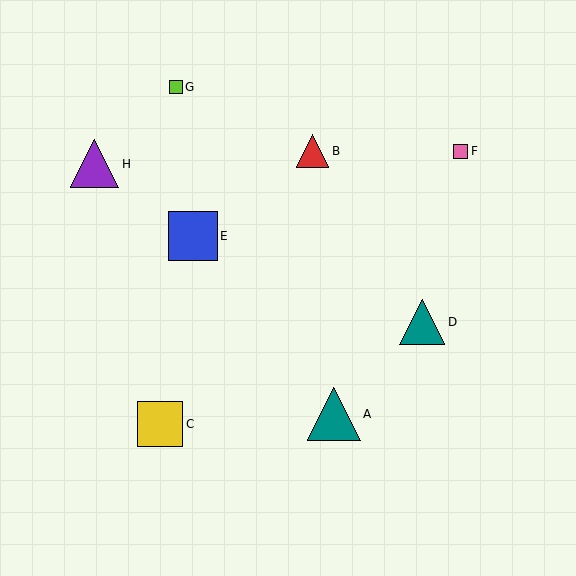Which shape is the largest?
The teal triangle (labeled A) is the largest.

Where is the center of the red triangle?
The center of the red triangle is at (313, 151).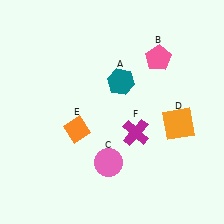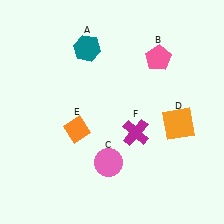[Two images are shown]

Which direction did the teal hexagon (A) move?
The teal hexagon (A) moved left.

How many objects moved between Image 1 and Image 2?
1 object moved between the two images.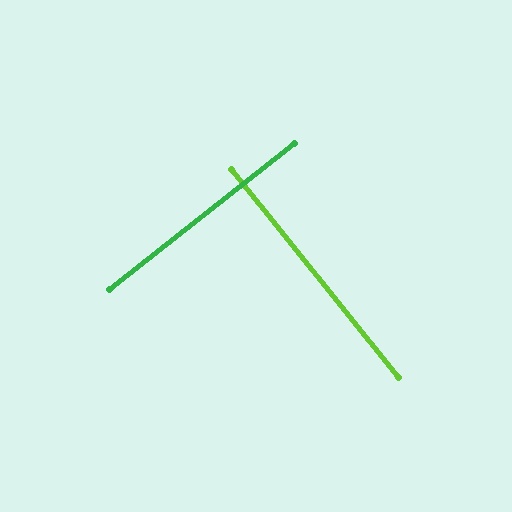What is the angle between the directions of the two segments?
Approximately 90 degrees.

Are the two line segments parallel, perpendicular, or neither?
Perpendicular — they meet at approximately 90°.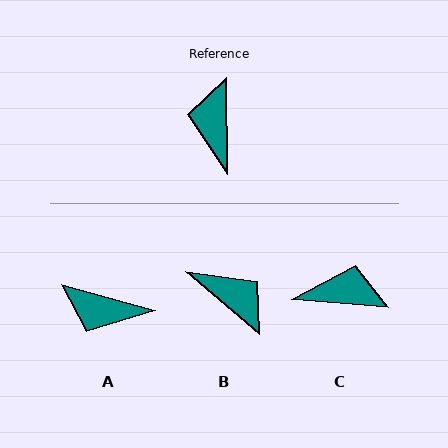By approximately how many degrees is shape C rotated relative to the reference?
Approximately 95 degrees clockwise.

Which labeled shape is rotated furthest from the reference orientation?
B, about 132 degrees away.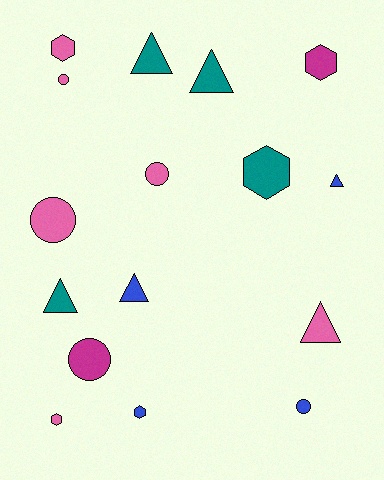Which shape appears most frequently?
Triangle, with 6 objects.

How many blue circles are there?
There is 1 blue circle.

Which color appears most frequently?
Pink, with 6 objects.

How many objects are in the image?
There are 16 objects.